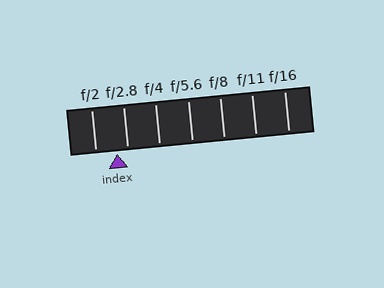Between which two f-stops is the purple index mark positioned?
The index mark is between f/2 and f/2.8.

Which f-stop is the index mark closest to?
The index mark is closest to f/2.8.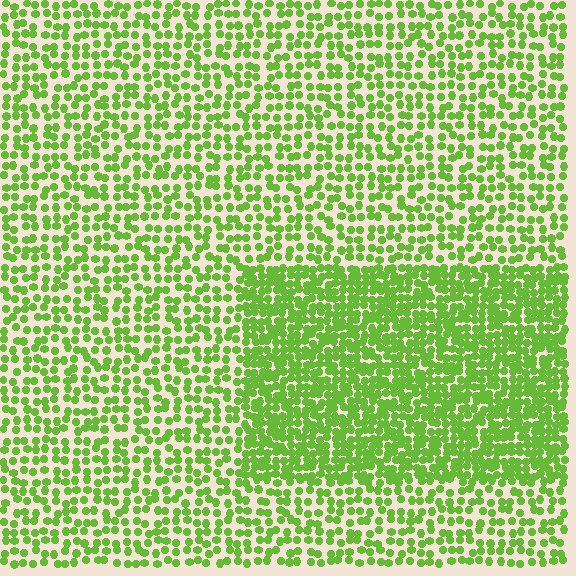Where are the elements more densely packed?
The elements are more densely packed inside the rectangle boundary.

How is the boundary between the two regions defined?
The boundary is defined by a change in element density (approximately 1.9x ratio). All elements are the same color, size, and shape.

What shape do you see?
I see a rectangle.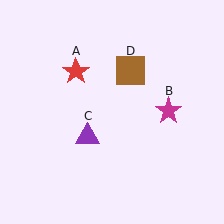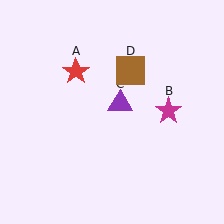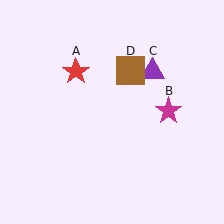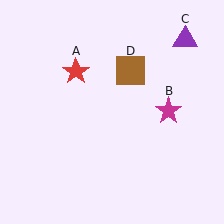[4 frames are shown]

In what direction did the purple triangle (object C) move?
The purple triangle (object C) moved up and to the right.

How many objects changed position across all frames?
1 object changed position: purple triangle (object C).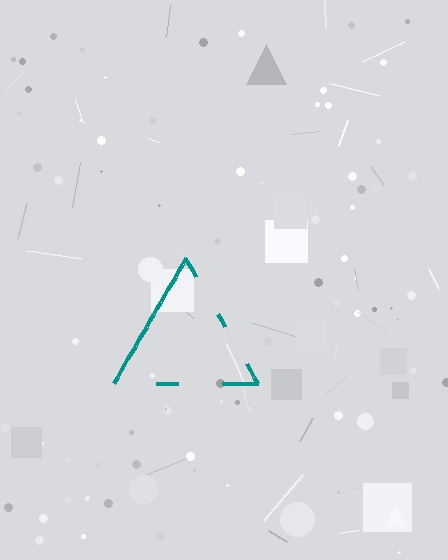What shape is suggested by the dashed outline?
The dashed outline suggests a triangle.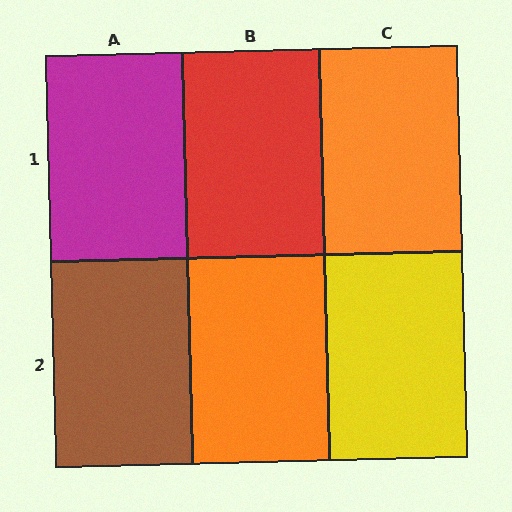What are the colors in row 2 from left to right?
Brown, orange, yellow.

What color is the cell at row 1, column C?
Orange.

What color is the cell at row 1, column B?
Red.